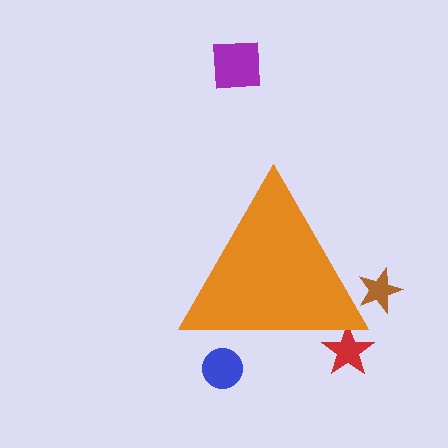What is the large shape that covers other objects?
An orange triangle.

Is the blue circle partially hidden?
Yes, the blue circle is partially hidden behind the orange triangle.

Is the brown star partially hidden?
Yes, the brown star is partially hidden behind the orange triangle.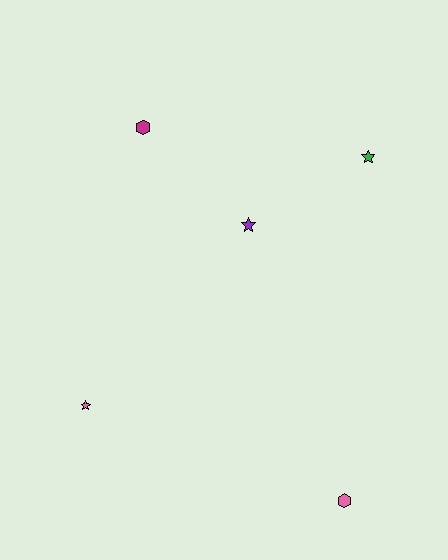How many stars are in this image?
There are 3 stars.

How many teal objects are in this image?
There are no teal objects.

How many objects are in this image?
There are 5 objects.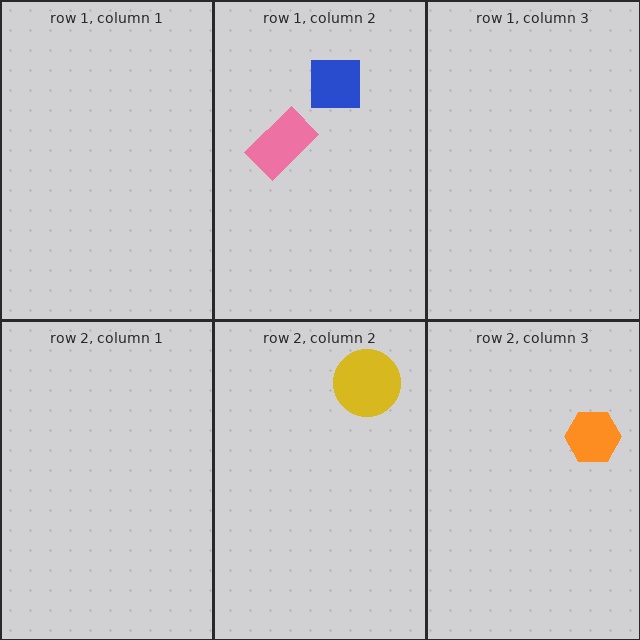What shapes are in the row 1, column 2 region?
The pink rectangle, the blue square.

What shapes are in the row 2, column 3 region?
The orange hexagon.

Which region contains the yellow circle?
The row 2, column 2 region.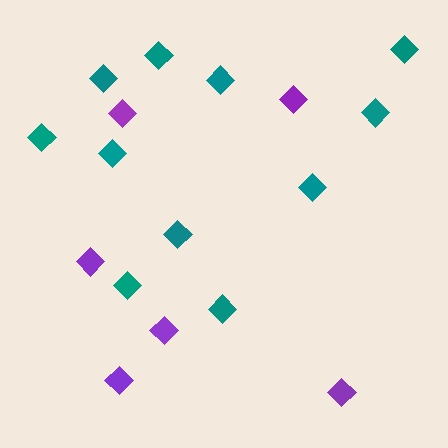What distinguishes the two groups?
There are 2 groups: one group of purple diamonds (6) and one group of teal diamonds (11).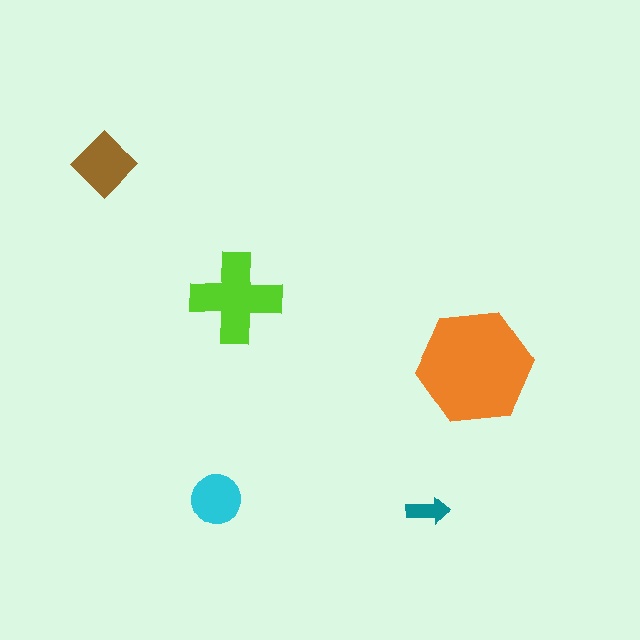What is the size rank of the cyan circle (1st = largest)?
4th.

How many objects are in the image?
There are 5 objects in the image.